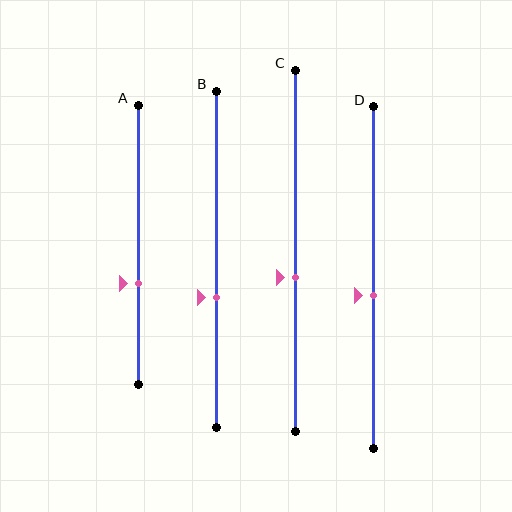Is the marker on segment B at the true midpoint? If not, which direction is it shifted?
No, the marker on segment B is shifted downward by about 11% of the segment length.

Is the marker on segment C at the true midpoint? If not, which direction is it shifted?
No, the marker on segment C is shifted downward by about 7% of the segment length.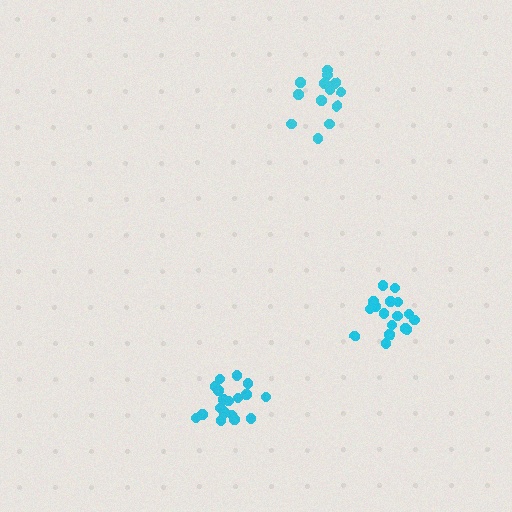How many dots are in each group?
Group 1: 19 dots, Group 2: 17 dots, Group 3: 13 dots (49 total).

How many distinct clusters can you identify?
There are 3 distinct clusters.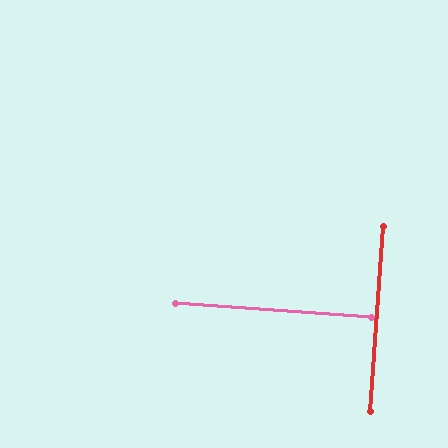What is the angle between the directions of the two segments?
Approximately 90 degrees.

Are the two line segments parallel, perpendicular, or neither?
Perpendicular — they meet at approximately 90°.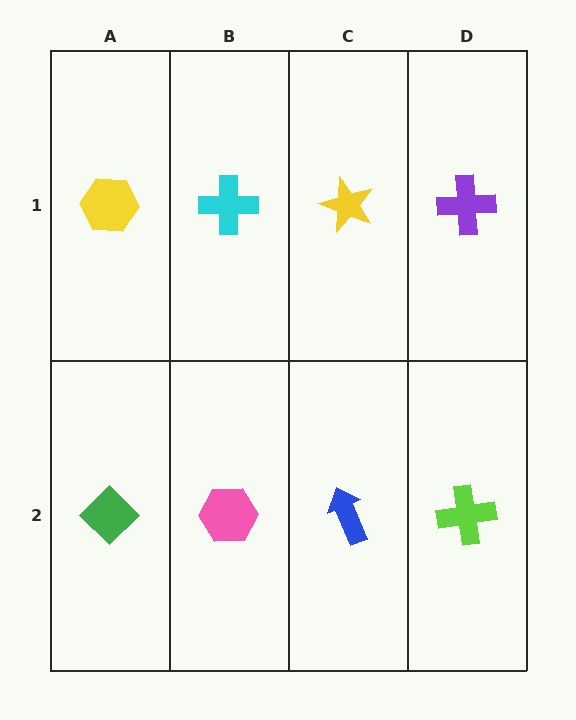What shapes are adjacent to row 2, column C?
A yellow star (row 1, column C), a pink hexagon (row 2, column B), a lime cross (row 2, column D).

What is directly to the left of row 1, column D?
A yellow star.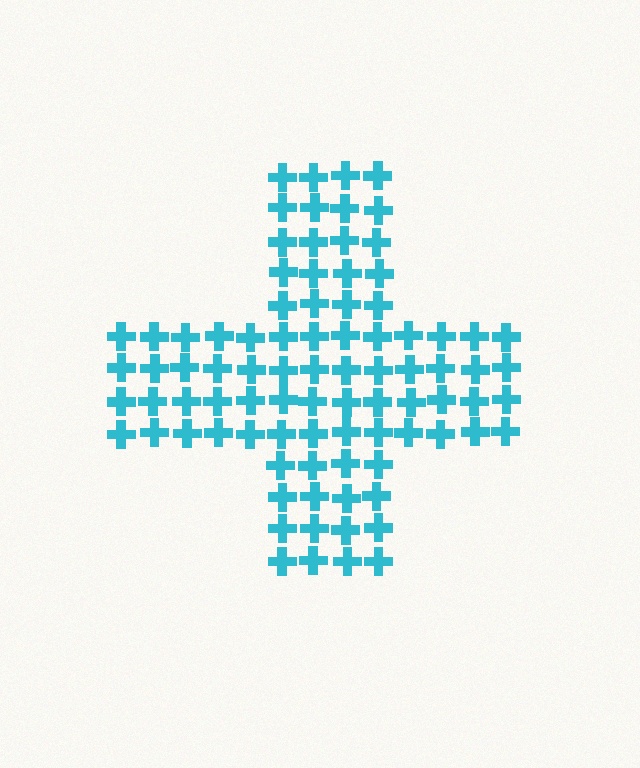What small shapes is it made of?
It is made of small crosses.